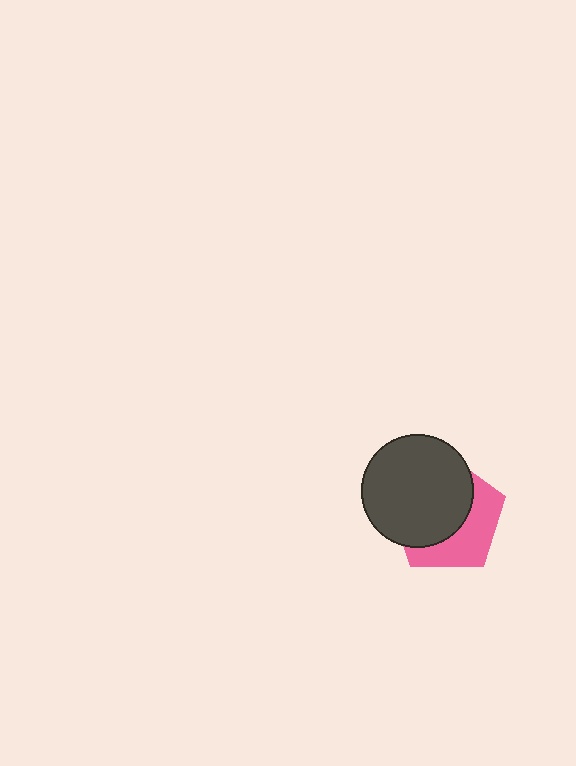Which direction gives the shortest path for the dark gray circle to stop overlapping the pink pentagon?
Moving toward the upper-left gives the shortest separation.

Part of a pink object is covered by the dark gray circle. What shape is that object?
It is a pentagon.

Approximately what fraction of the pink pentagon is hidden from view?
Roughly 59% of the pink pentagon is hidden behind the dark gray circle.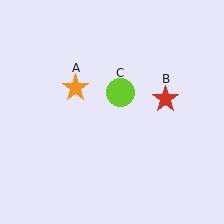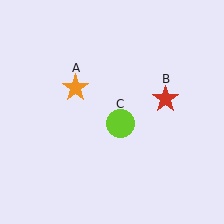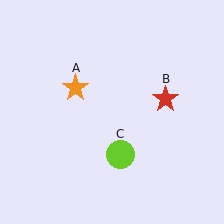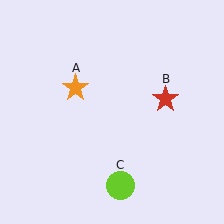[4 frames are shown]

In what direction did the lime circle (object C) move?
The lime circle (object C) moved down.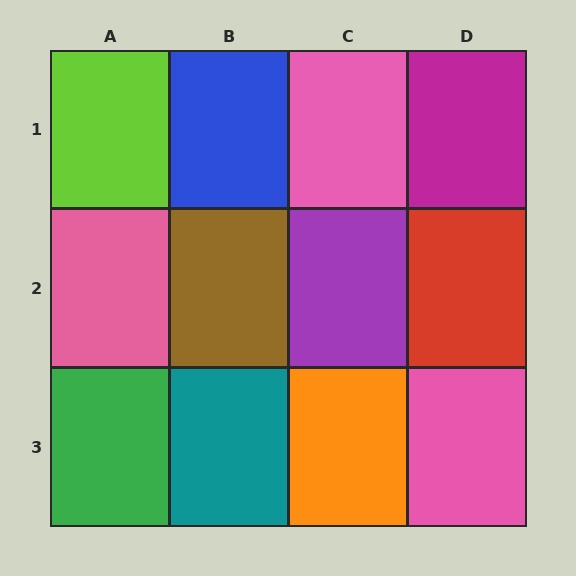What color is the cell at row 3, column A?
Green.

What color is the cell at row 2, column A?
Pink.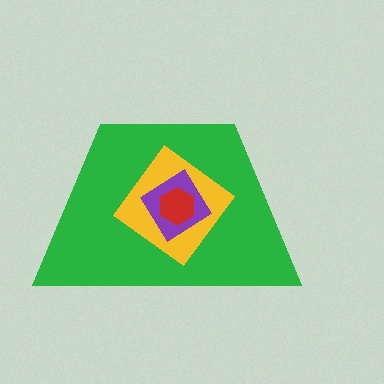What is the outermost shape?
The green trapezoid.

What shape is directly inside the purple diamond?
The red hexagon.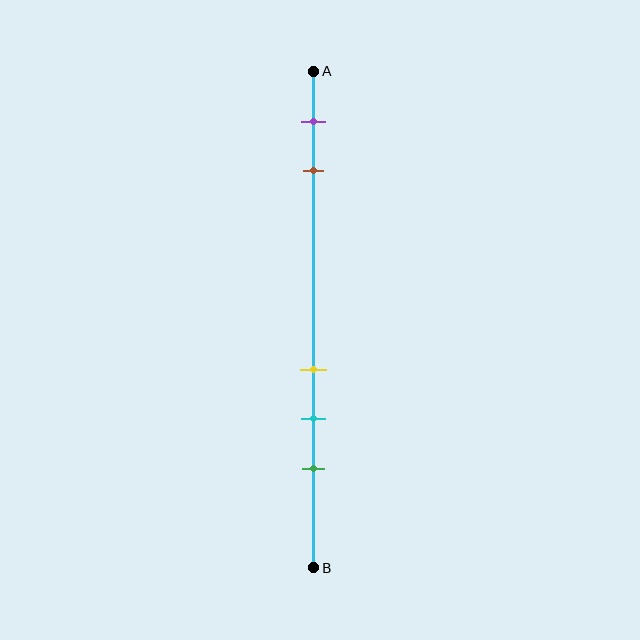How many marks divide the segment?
There are 5 marks dividing the segment.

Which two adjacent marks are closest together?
The yellow and cyan marks are the closest adjacent pair.